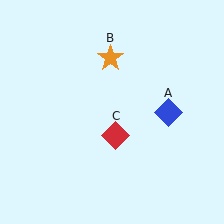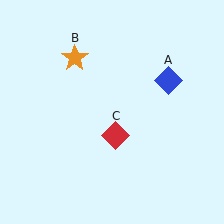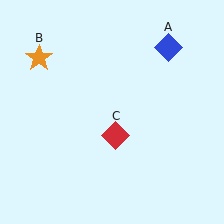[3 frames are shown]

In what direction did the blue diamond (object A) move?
The blue diamond (object A) moved up.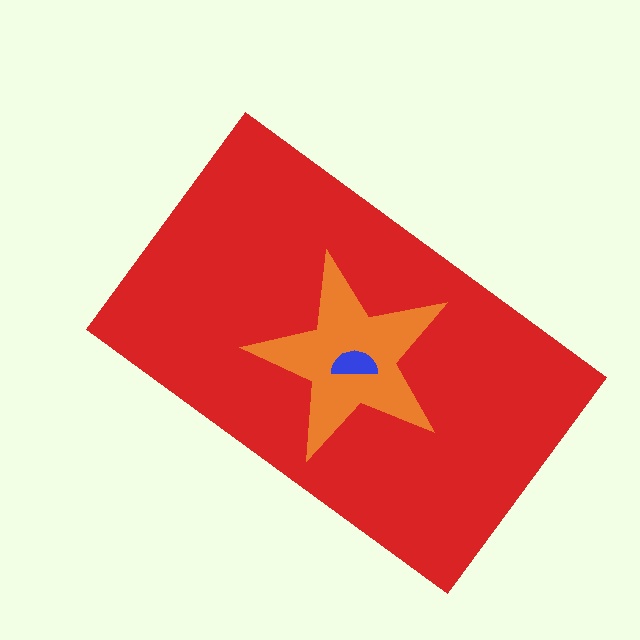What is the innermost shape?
The blue semicircle.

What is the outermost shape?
The red rectangle.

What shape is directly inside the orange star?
The blue semicircle.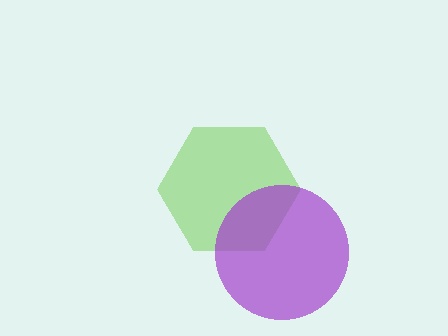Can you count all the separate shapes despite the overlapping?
Yes, there are 2 separate shapes.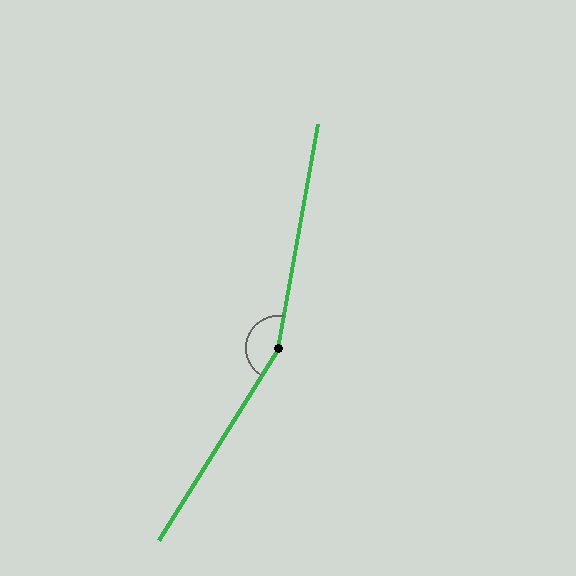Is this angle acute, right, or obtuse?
It is obtuse.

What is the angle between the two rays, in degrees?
Approximately 158 degrees.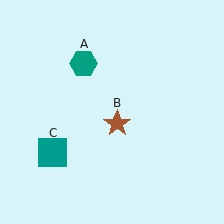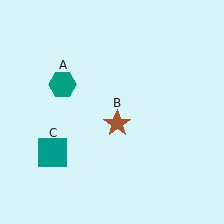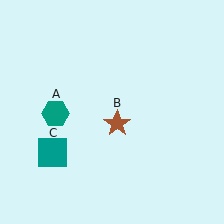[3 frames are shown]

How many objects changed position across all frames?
1 object changed position: teal hexagon (object A).